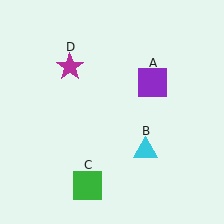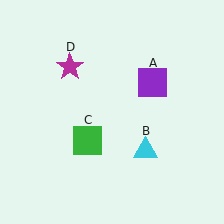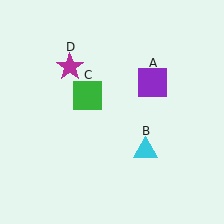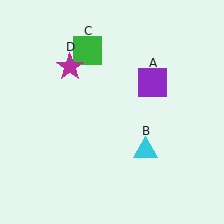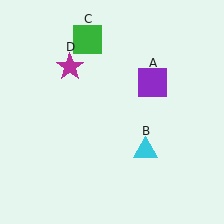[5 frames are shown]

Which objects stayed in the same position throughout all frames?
Purple square (object A) and cyan triangle (object B) and magenta star (object D) remained stationary.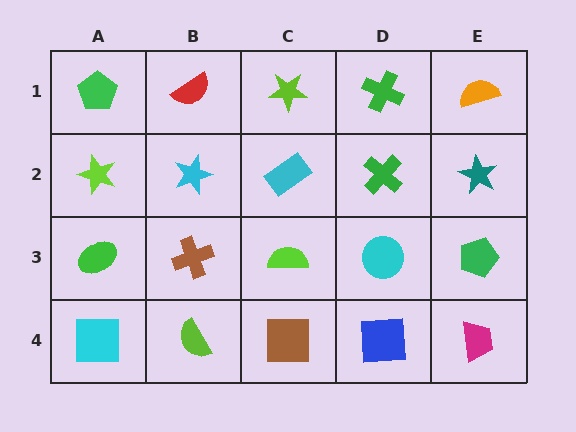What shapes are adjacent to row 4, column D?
A cyan circle (row 3, column D), a brown square (row 4, column C), a magenta trapezoid (row 4, column E).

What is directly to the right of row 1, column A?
A red semicircle.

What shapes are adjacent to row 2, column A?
A green pentagon (row 1, column A), a green ellipse (row 3, column A), a cyan star (row 2, column B).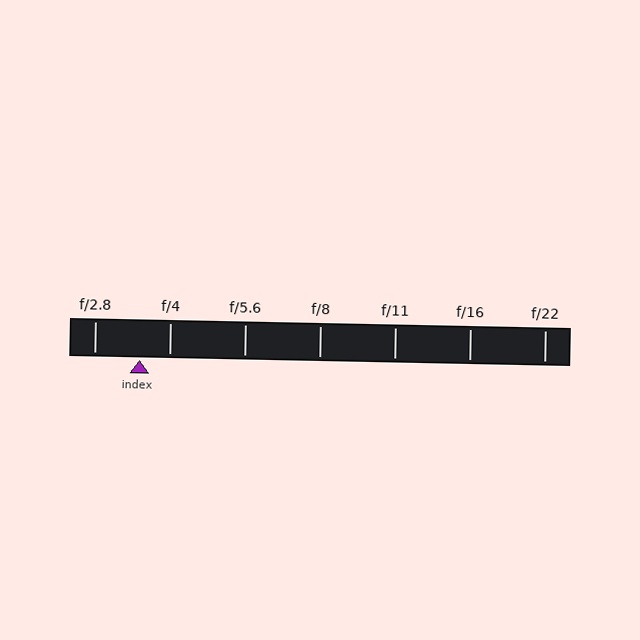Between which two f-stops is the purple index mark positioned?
The index mark is between f/2.8 and f/4.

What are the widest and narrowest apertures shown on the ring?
The widest aperture shown is f/2.8 and the narrowest is f/22.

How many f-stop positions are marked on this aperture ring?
There are 7 f-stop positions marked.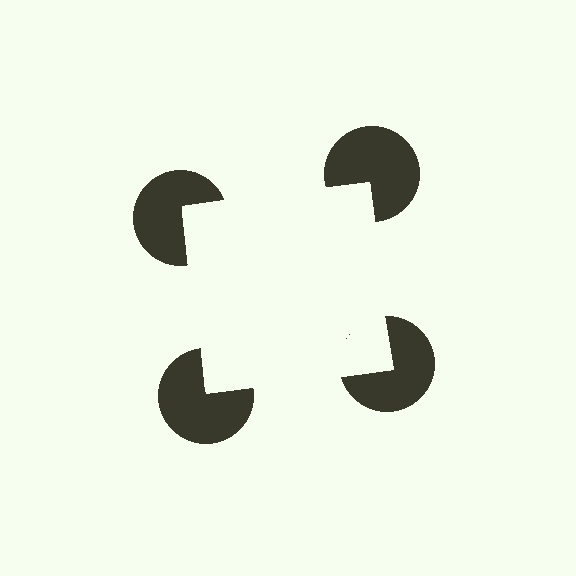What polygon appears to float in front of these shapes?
An illusory square — its edges are inferred from the aligned wedge cuts in the pac-man discs, not physically drawn.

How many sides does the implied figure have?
4 sides.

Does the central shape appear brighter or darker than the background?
It typically appears slightly brighter than the background, even though no actual brightness change is drawn.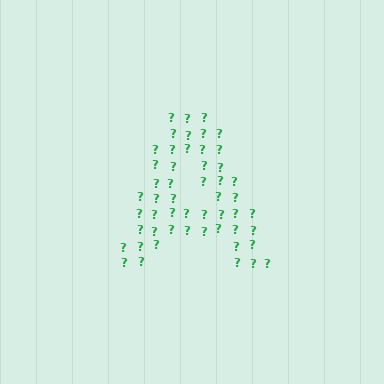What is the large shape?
The large shape is the letter A.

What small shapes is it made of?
It is made of small question marks.